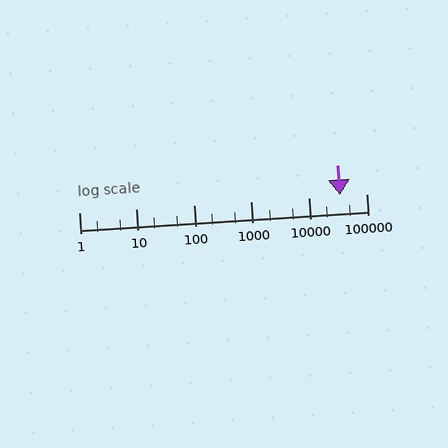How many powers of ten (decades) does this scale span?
The scale spans 5 decades, from 1 to 100000.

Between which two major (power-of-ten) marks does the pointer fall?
The pointer is between 10000 and 100000.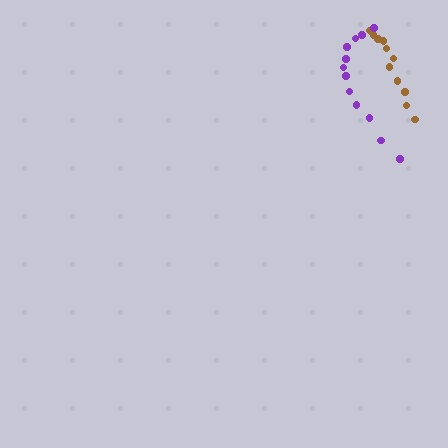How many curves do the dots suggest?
There are 2 distinct paths.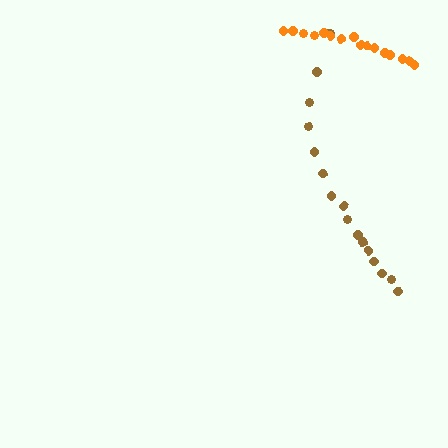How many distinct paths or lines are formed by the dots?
There are 2 distinct paths.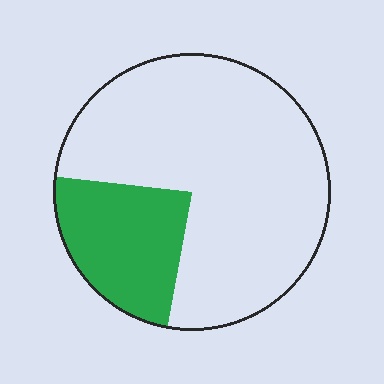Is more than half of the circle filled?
No.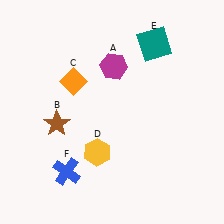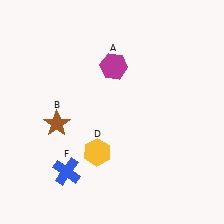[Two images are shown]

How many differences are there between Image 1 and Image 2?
There are 2 differences between the two images.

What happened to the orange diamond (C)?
The orange diamond (C) was removed in Image 2. It was in the top-left area of Image 1.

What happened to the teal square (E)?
The teal square (E) was removed in Image 2. It was in the top-right area of Image 1.